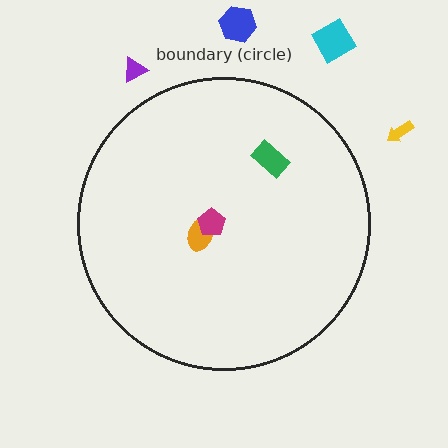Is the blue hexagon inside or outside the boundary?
Outside.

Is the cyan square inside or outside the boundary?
Outside.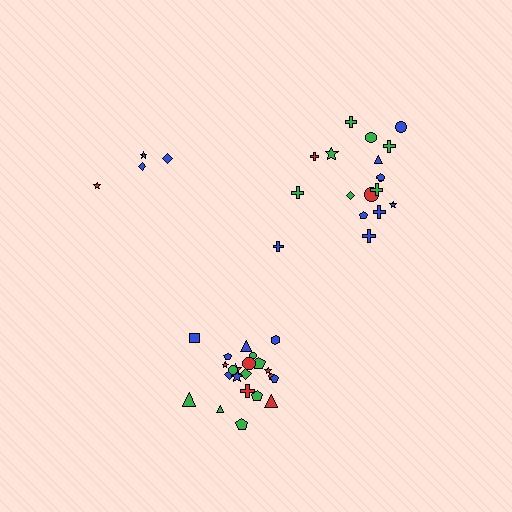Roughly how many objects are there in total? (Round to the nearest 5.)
Roughly 45 objects in total.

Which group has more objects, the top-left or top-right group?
The top-right group.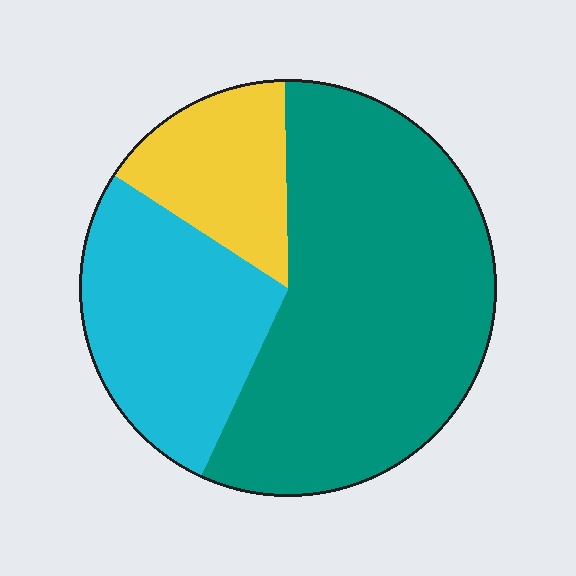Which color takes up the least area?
Yellow, at roughly 15%.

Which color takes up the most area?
Teal, at roughly 55%.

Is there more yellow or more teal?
Teal.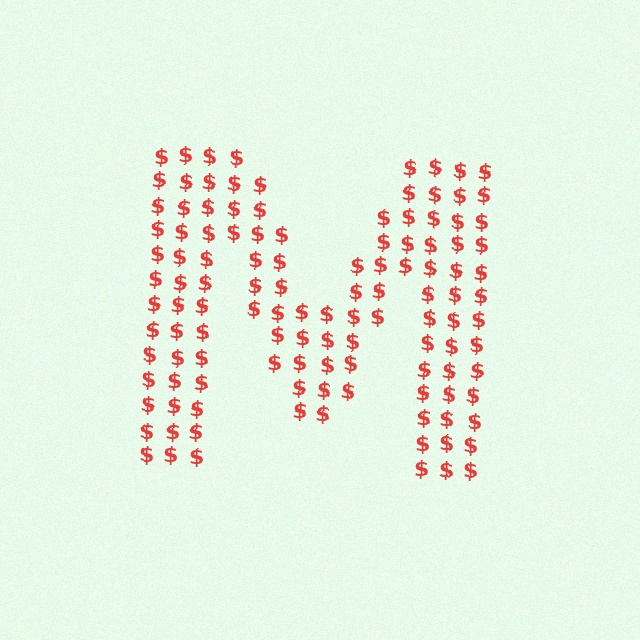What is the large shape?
The large shape is the letter M.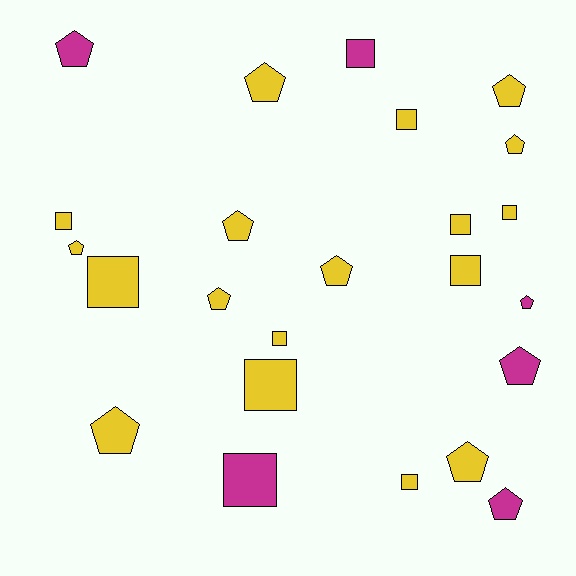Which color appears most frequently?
Yellow, with 18 objects.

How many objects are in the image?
There are 24 objects.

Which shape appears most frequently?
Pentagon, with 13 objects.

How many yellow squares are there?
There are 9 yellow squares.